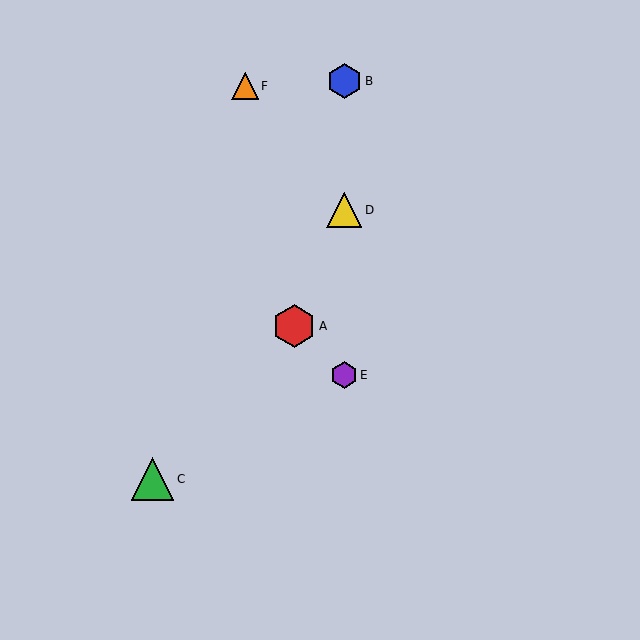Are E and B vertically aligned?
Yes, both are at x≈344.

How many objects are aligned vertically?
3 objects (B, D, E) are aligned vertically.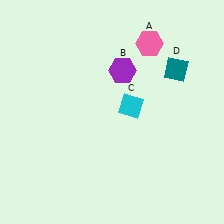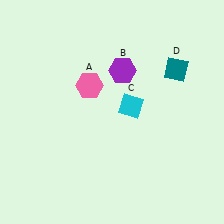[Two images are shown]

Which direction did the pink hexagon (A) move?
The pink hexagon (A) moved left.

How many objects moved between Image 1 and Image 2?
1 object moved between the two images.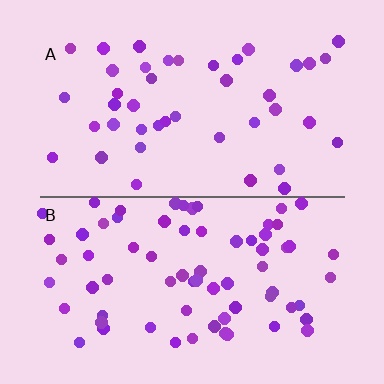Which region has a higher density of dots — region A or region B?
B (the bottom).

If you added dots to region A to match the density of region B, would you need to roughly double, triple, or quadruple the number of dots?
Approximately double.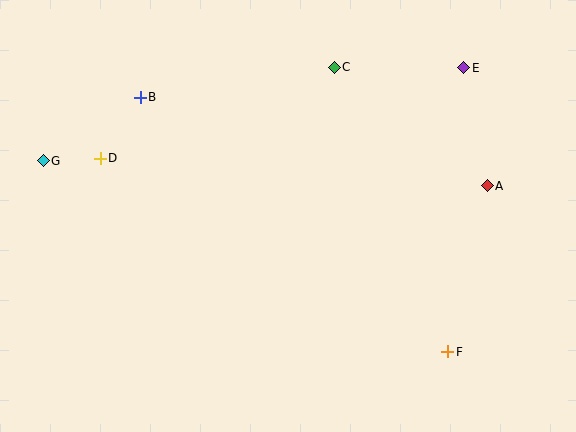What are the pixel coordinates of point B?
Point B is at (140, 97).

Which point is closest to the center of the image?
Point C at (334, 67) is closest to the center.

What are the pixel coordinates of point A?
Point A is at (487, 186).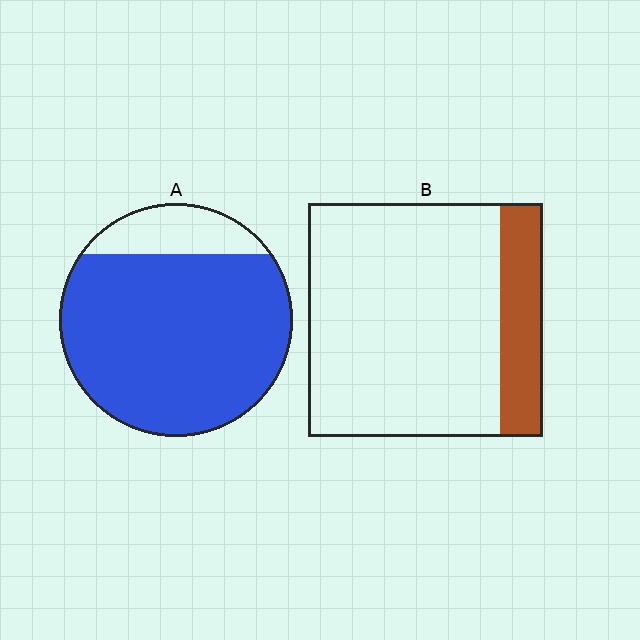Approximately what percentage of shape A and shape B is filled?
A is approximately 85% and B is approximately 20%.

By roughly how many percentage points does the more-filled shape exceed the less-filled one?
By roughly 65 percentage points (A over B).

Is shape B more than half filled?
No.